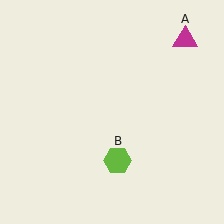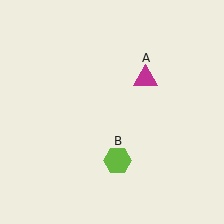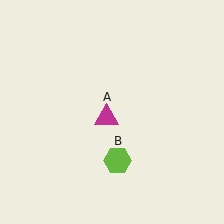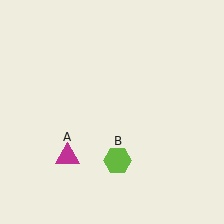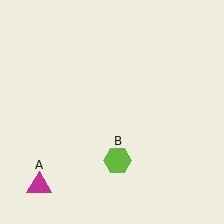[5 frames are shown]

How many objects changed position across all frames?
1 object changed position: magenta triangle (object A).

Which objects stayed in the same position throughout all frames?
Lime hexagon (object B) remained stationary.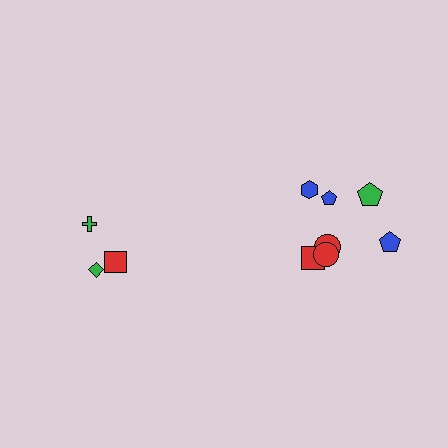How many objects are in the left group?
There are 3 objects.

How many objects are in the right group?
There are 7 objects.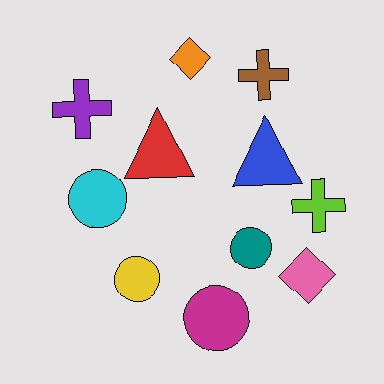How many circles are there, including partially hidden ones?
There are 4 circles.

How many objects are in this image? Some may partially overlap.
There are 11 objects.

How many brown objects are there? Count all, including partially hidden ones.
There is 1 brown object.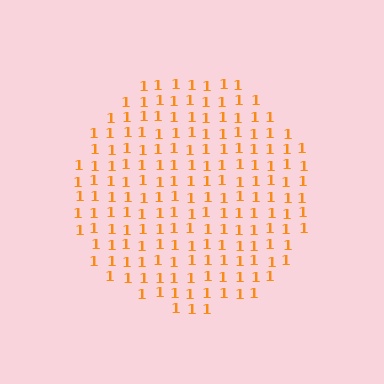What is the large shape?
The large shape is a circle.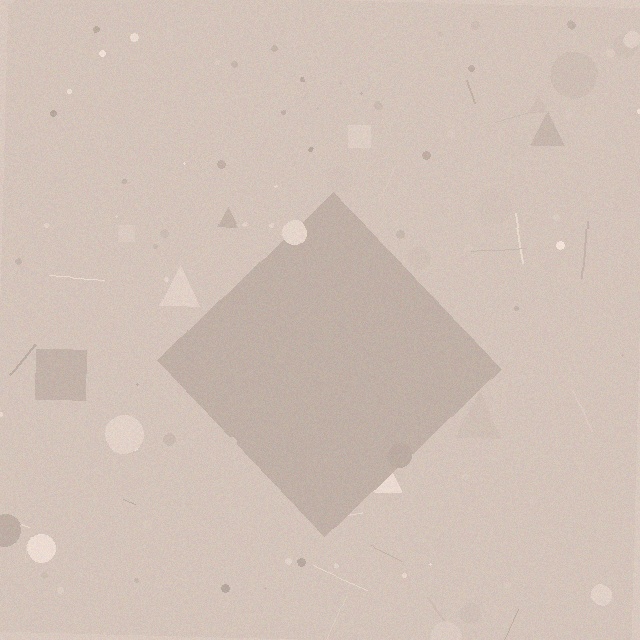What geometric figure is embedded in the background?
A diamond is embedded in the background.